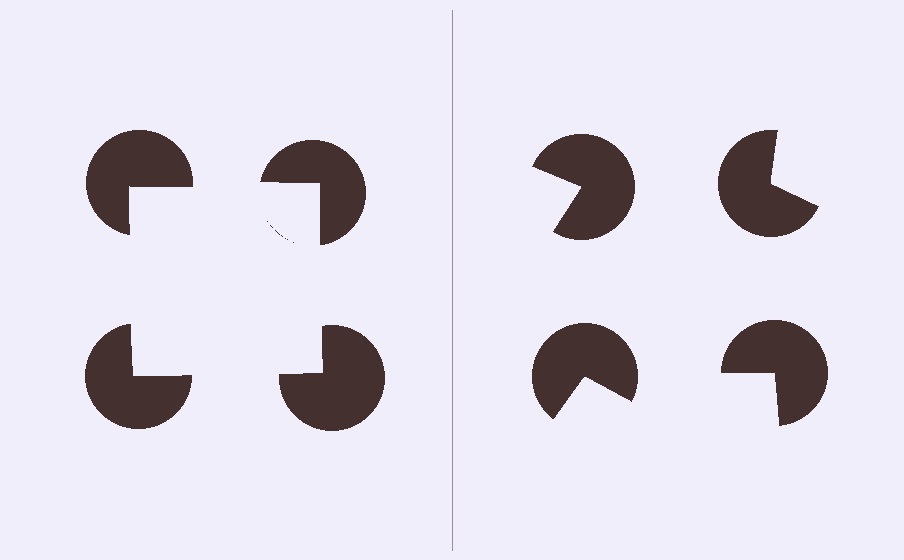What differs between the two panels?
The pac-man discs are positioned identically on both sides; only the wedge orientations differ. On the left they align to a square; on the right they are misaligned.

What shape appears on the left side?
An illusory square.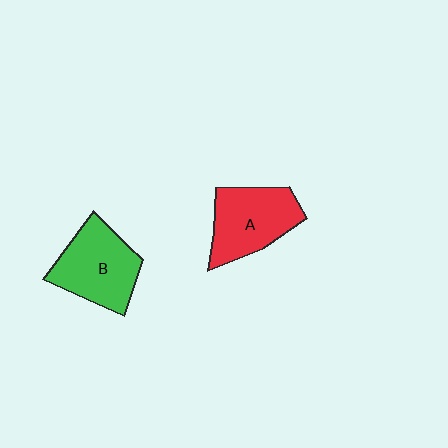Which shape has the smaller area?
Shape A (red).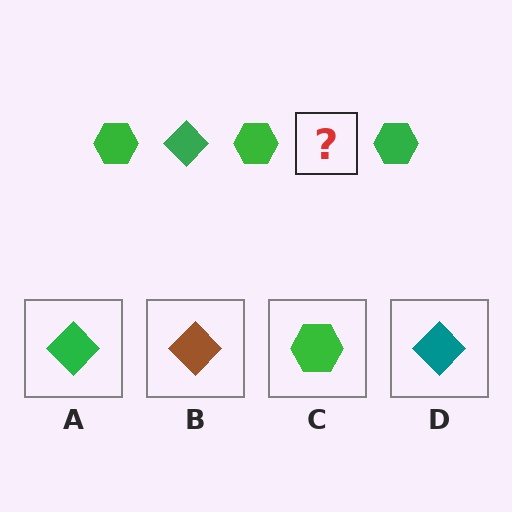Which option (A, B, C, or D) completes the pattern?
A.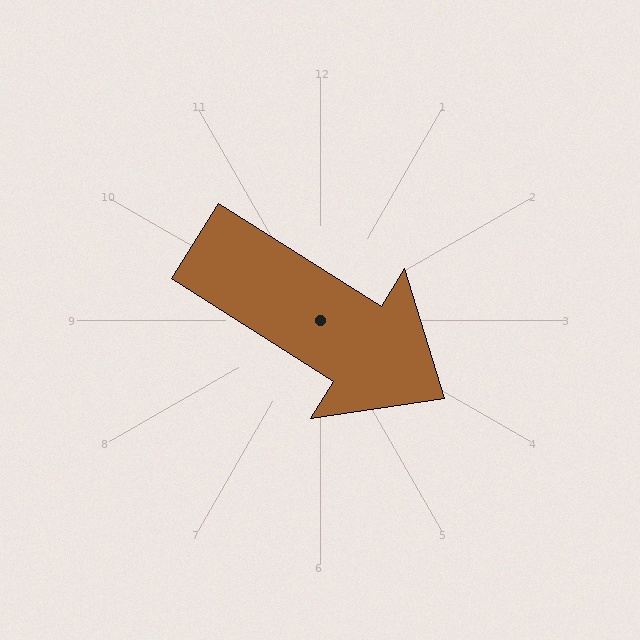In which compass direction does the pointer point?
Southeast.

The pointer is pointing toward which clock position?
Roughly 4 o'clock.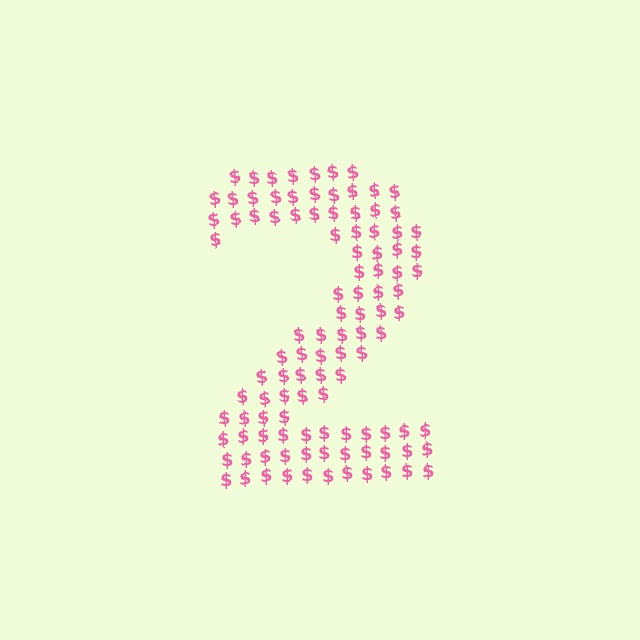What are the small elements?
The small elements are dollar signs.